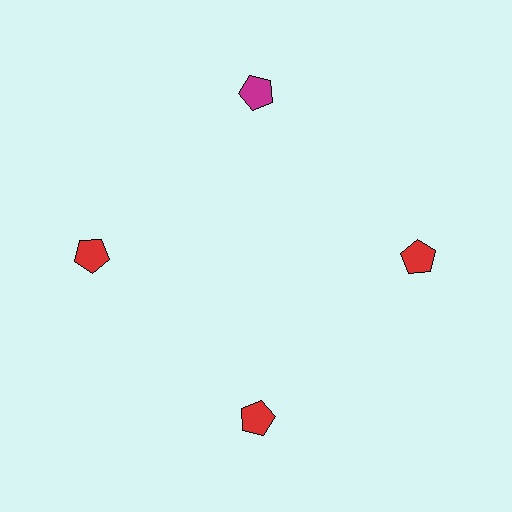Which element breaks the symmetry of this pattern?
The magenta pentagon at roughly the 12 o'clock position breaks the symmetry. All other shapes are red pentagons.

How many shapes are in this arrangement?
There are 4 shapes arranged in a ring pattern.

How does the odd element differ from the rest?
It has a different color: magenta instead of red.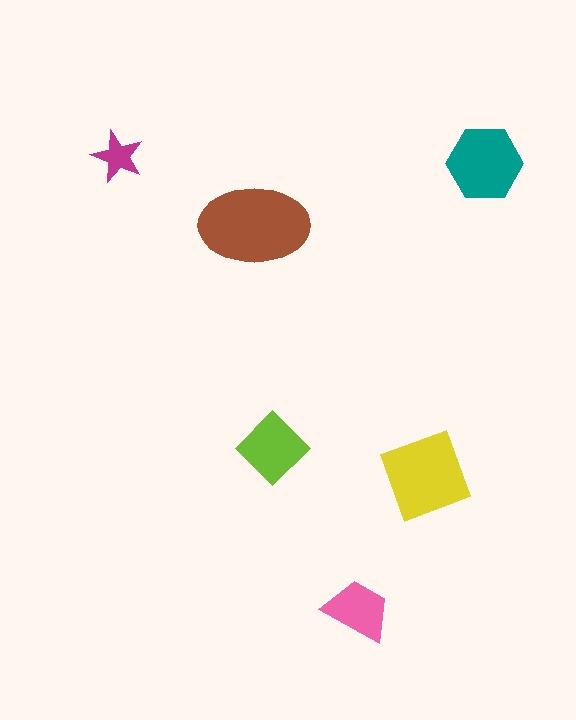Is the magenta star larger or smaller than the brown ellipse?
Smaller.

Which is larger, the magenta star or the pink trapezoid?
The pink trapezoid.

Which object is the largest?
The brown ellipse.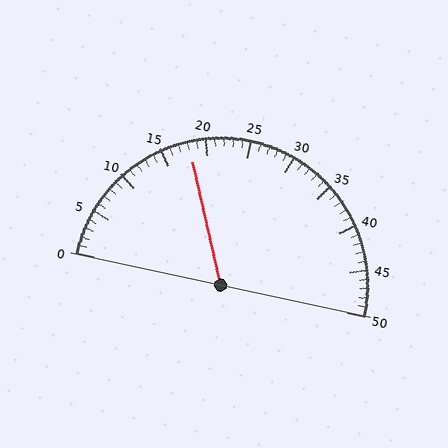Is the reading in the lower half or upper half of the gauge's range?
The reading is in the lower half of the range (0 to 50).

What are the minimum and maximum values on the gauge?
The gauge ranges from 0 to 50.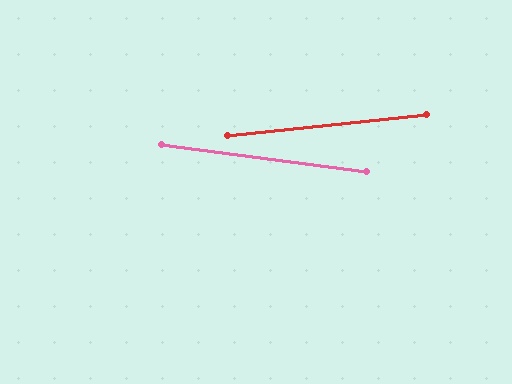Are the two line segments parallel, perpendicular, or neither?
Neither parallel nor perpendicular — they differ by about 14°.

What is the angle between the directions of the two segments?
Approximately 14 degrees.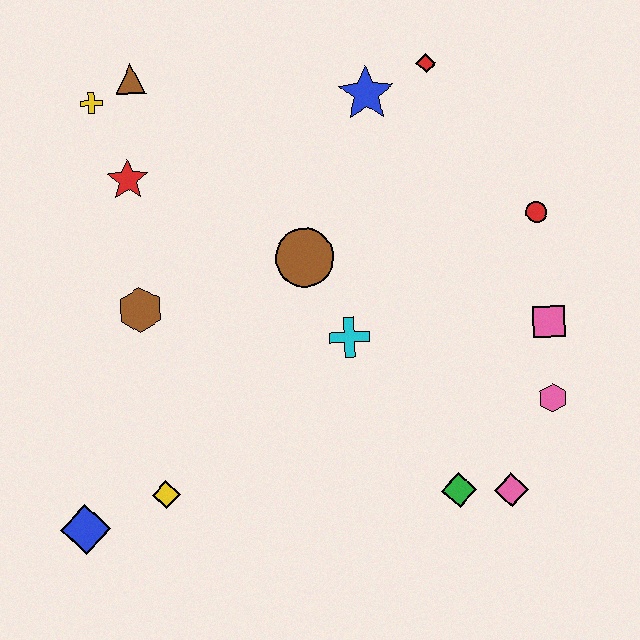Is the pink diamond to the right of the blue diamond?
Yes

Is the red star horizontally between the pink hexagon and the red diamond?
No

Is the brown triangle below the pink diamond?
No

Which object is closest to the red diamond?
The blue star is closest to the red diamond.